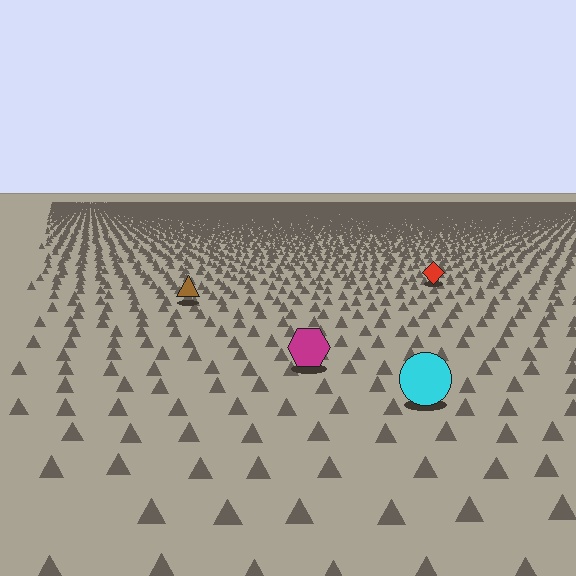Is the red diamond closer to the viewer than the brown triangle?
No. The brown triangle is closer — you can tell from the texture gradient: the ground texture is coarser near it.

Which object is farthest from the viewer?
The red diamond is farthest from the viewer. It appears smaller and the ground texture around it is denser.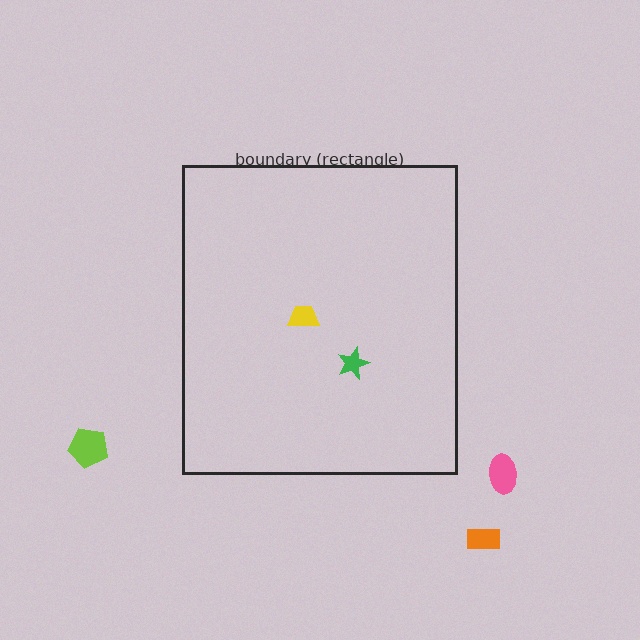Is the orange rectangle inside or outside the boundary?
Outside.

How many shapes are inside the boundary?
2 inside, 3 outside.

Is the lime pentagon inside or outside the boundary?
Outside.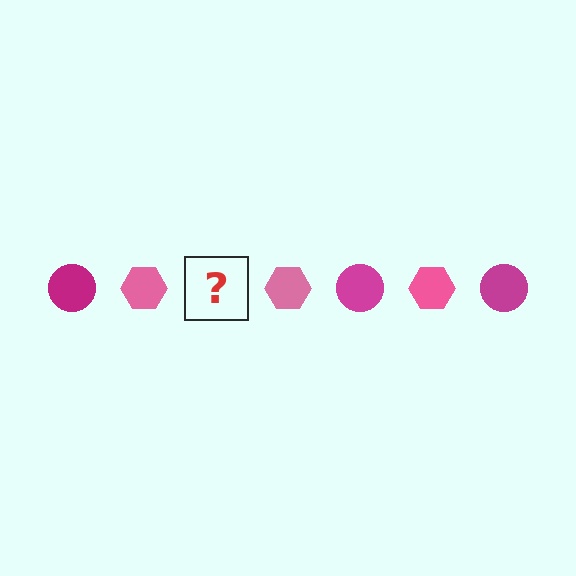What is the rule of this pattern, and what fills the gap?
The rule is that the pattern alternates between magenta circle and pink hexagon. The gap should be filled with a magenta circle.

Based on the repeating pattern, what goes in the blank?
The blank should be a magenta circle.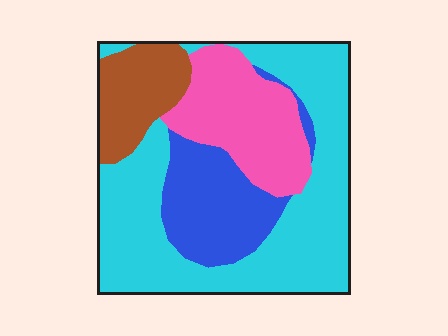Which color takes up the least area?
Brown, at roughly 15%.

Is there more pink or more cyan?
Cyan.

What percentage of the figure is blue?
Blue covers 18% of the figure.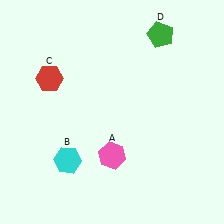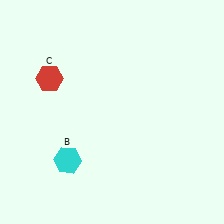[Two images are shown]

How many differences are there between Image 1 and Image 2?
There are 2 differences between the two images.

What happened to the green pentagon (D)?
The green pentagon (D) was removed in Image 2. It was in the top-right area of Image 1.